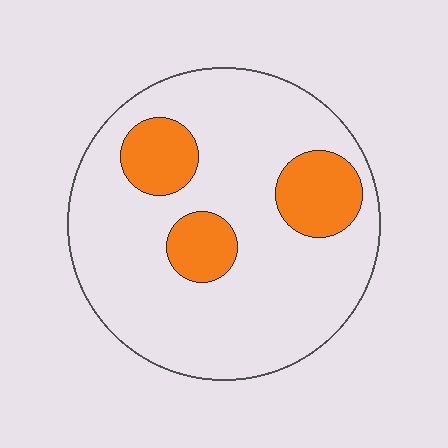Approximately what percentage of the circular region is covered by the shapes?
Approximately 20%.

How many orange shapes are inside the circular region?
3.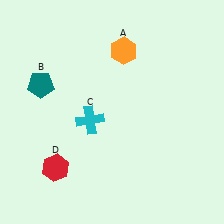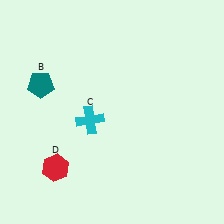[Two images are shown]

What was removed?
The orange hexagon (A) was removed in Image 2.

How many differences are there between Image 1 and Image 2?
There is 1 difference between the two images.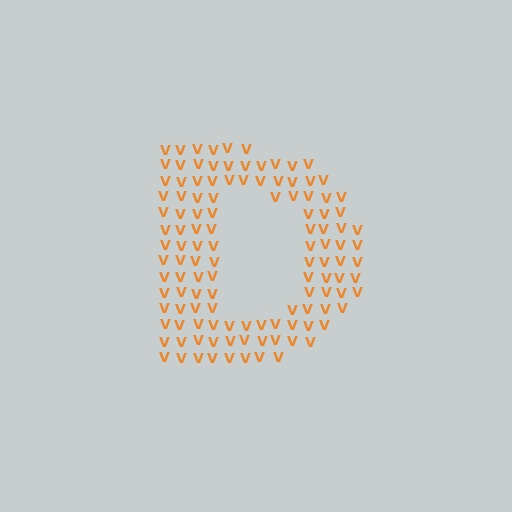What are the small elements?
The small elements are letter V's.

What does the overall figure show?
The overall figure shows the letter D.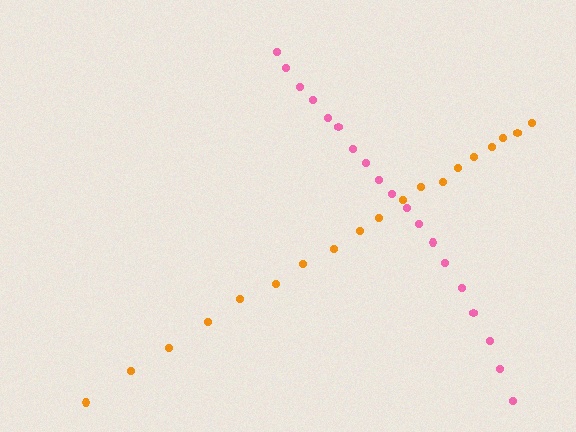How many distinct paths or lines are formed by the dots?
There are 2 distinct paths.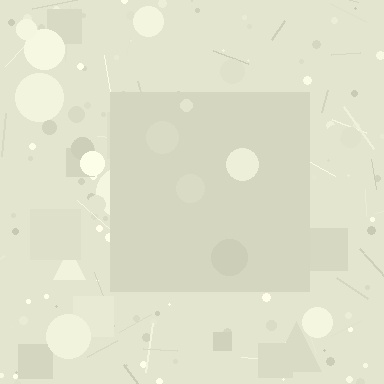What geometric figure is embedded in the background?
A square is embedded in the background.